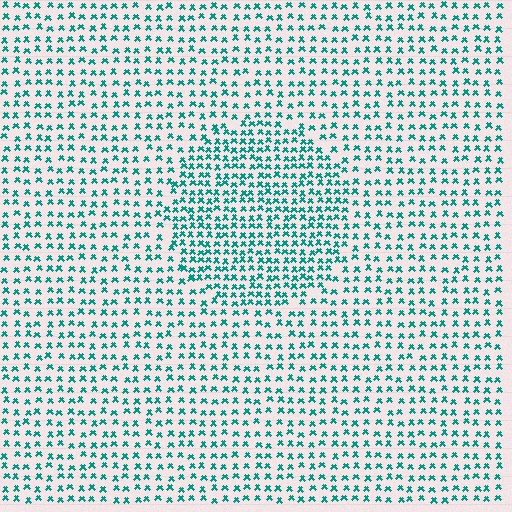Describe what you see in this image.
The image contains small teal elements arranged at two different densities. A circle-shaped region is visible where the elements are more densely packed than the surrounding area.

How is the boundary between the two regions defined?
The boundary is defined by a change in element density (approximately 1.7x ratio). All elements are the same color, size, and shape.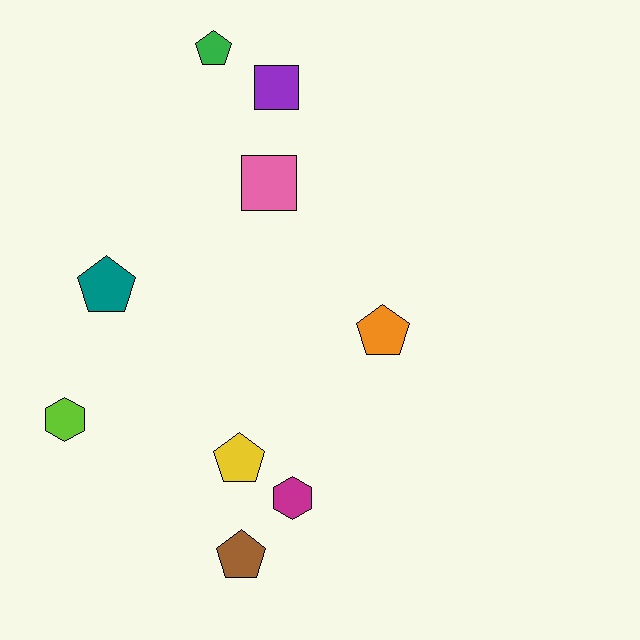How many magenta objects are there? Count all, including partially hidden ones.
There is 1 magenta object.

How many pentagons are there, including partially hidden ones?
There are 5 pentagons.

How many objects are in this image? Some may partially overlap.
There are 9 objects.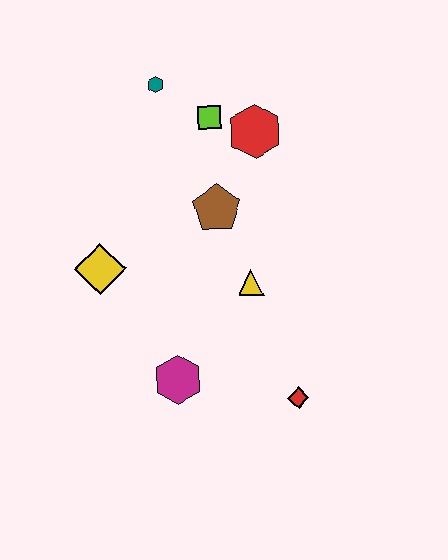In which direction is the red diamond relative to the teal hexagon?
The red diamond is below the teal hexagon.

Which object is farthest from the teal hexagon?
The red diamond is farthest from the teal hexagon.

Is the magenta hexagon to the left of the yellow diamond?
No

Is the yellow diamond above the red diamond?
Yes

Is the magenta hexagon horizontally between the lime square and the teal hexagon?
Yes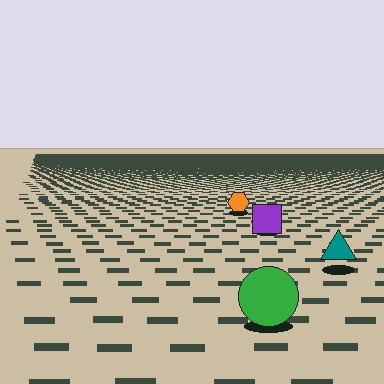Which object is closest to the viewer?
The green circle is closest. The texture marks near it are larger and more spread out.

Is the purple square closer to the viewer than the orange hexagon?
Yes. The purple square is closer — you can tell from the texture gradient: the ground texture is coarser near it.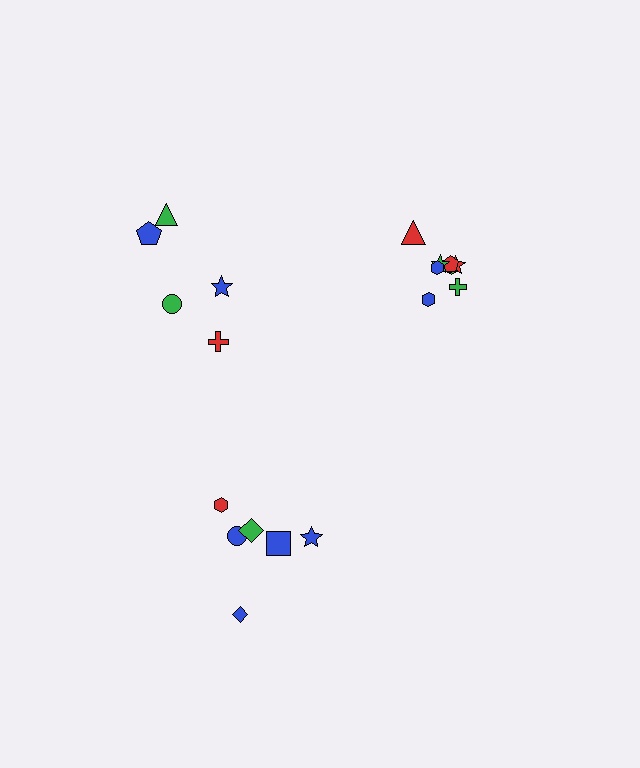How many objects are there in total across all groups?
There are 19 objects.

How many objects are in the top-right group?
There are 8 objects.